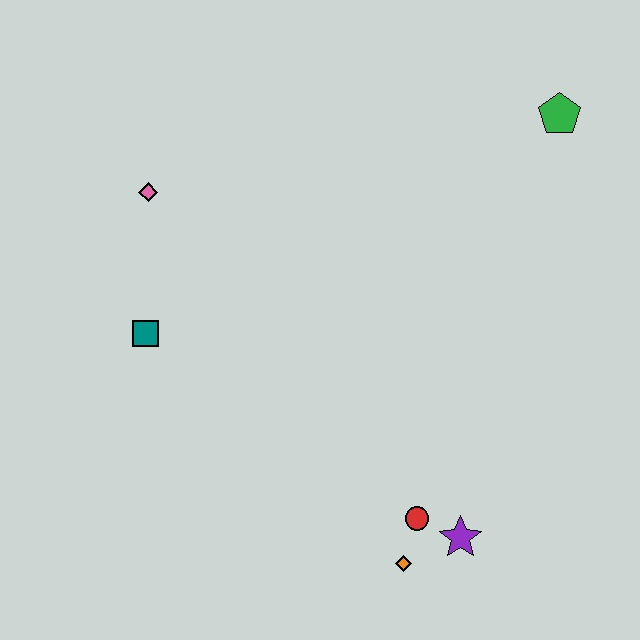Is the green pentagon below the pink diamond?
No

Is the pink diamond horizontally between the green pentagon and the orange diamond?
No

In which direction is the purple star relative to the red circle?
The purple star is to the right of the red circle.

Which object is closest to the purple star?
The red circle is closest to the purple star.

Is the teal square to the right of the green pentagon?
No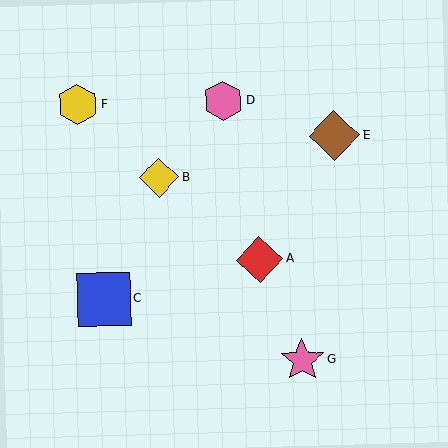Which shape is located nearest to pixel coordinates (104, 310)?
The blue square (labeled C) at (104, 299) is nearest to that location.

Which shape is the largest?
The blue square (labeled C) is the largest.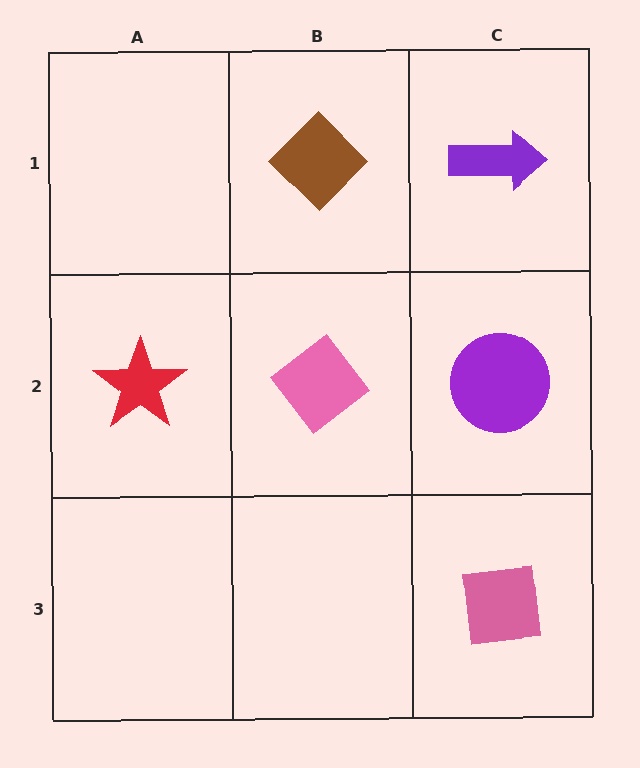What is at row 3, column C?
A pink square.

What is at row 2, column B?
A pink diamond.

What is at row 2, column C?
A purple circle.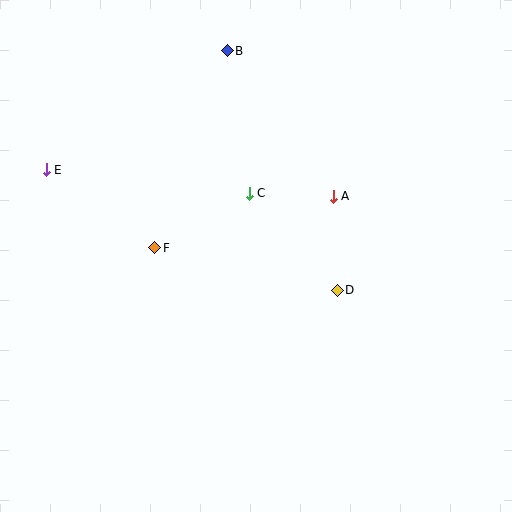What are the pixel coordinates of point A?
Point A is at (333, 196).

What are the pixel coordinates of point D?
Point D is at (337, 290).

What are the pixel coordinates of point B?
Point B is at (227, 51).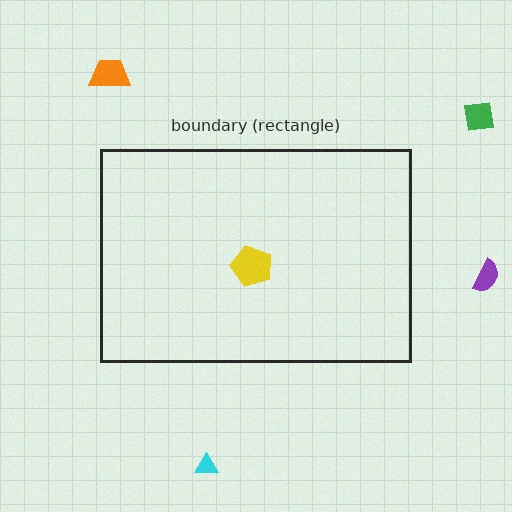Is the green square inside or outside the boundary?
Outside.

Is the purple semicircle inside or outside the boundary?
Outside.